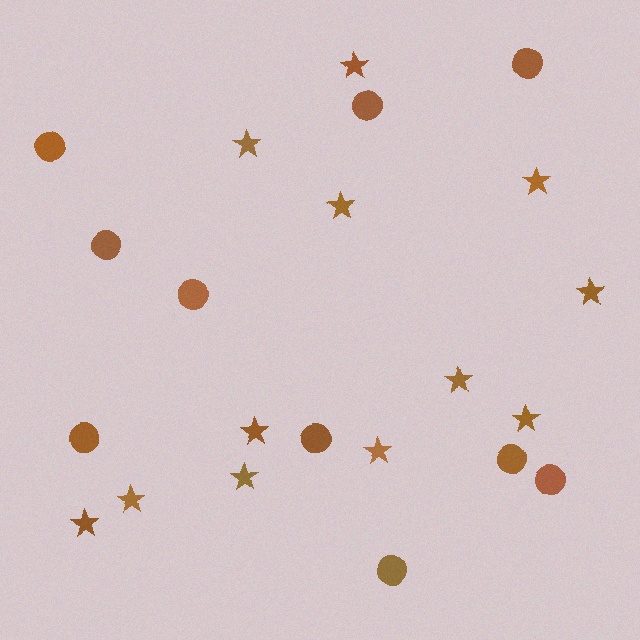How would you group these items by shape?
There are 2 groups: one group of circles (10) and one group of stars (12).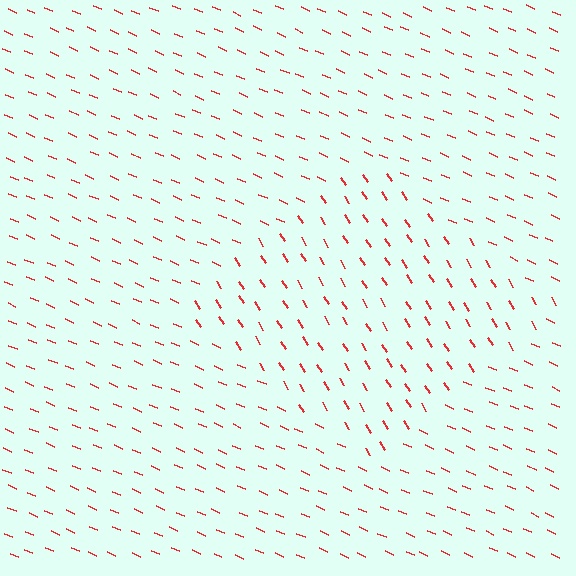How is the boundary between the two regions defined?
The boundary is defined purely by a change in line orientation (approximately 35 degrees difference). All lines are the same color and thickness.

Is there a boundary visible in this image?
Yes, there is a texture boundary formed by a change in line orientation.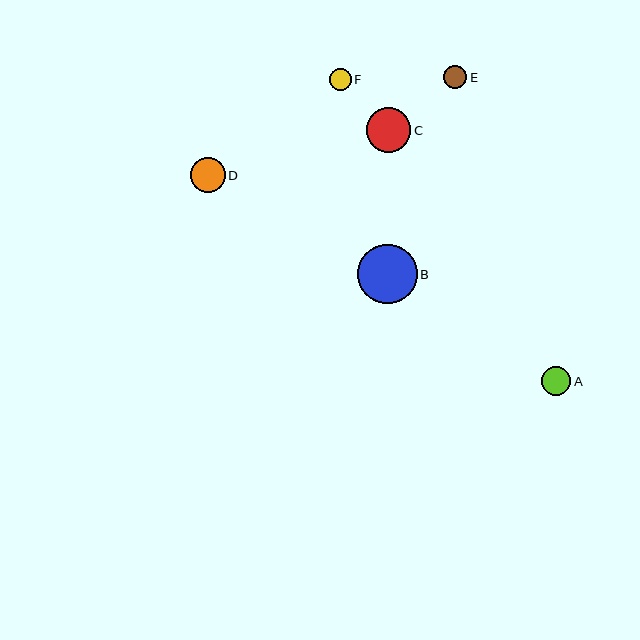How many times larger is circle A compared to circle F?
Circle A is approximately 1.3 times the size of circle F.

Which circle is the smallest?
Circle F is the smallest with a size of approximately 22 pixels.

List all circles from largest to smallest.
From largest to smallest: B, C, D, A, E, F.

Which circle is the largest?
Circle B is the largest with a size of approximately 59 pixels.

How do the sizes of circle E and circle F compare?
Circle E and circle F are approximately the same size.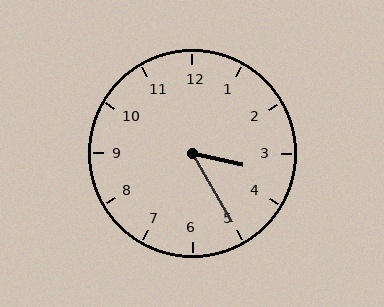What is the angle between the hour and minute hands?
Approximately 48 degrees.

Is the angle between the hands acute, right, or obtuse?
It is acute.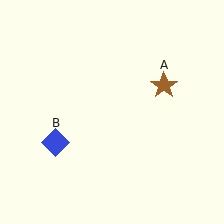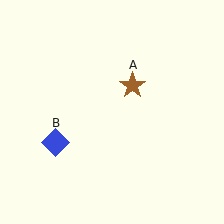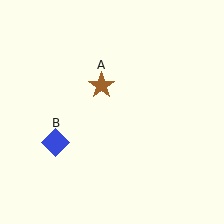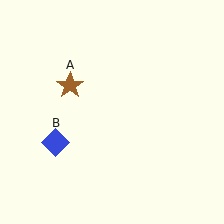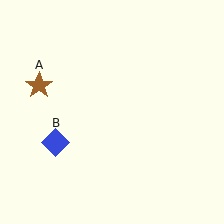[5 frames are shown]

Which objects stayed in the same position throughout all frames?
Blue diamond (object B) remained stationary.